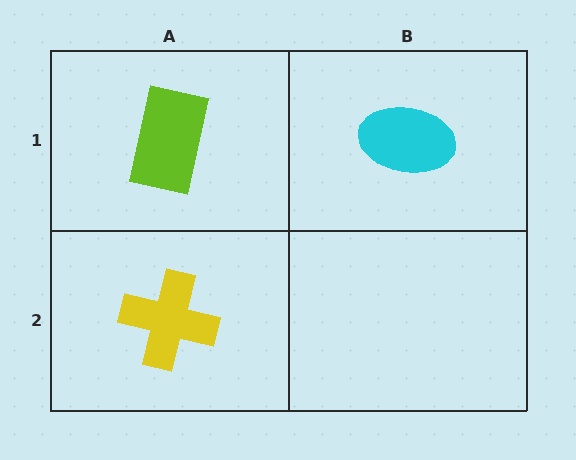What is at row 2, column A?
A yellow cross.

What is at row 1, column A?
A lime rectangle.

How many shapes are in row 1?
2 shapes.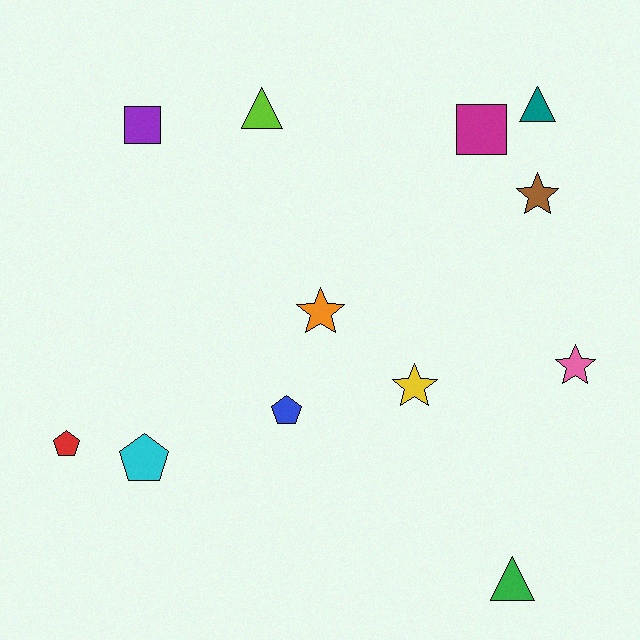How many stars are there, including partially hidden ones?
There are 4 stars.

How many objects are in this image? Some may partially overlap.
There are 12 objects.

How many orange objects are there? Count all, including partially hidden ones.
There is 1 orange object.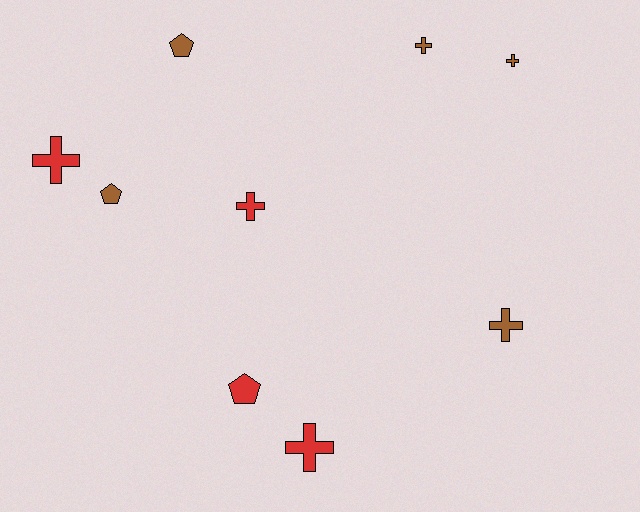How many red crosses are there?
There are 3 red crosses.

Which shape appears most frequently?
Cross, with 6 objects.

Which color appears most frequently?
Brown, with 5 objects.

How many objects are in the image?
There are 9 objects.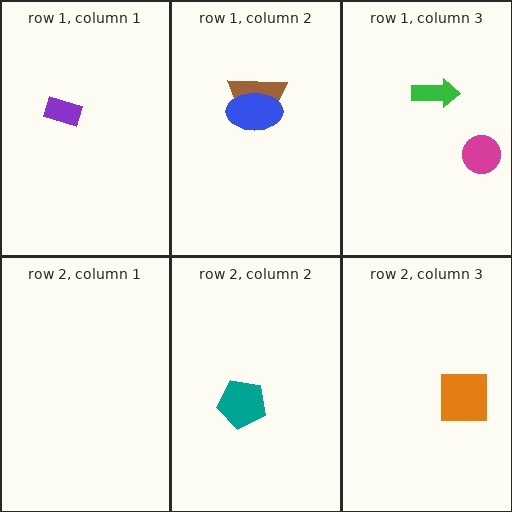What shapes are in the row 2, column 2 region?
The teal pentagon.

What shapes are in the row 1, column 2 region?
The brown trapezoid, the blue ellipse.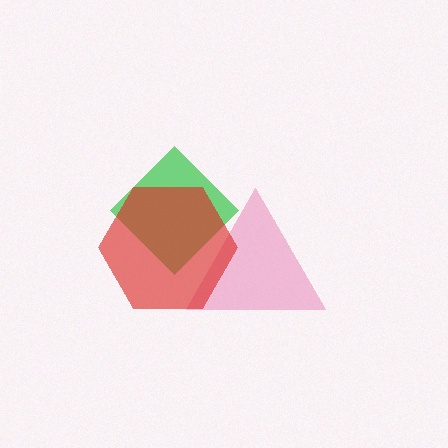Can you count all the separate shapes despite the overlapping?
Yes, there are 3 separate shapes.